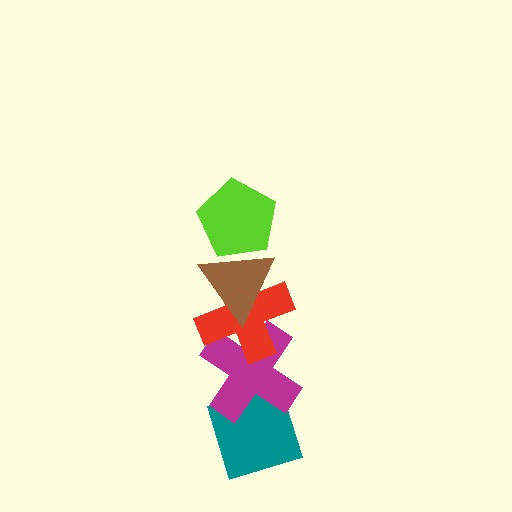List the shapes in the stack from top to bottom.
From top to bottom: the lime pentagon, the brown triangle, the red cross, the magenta cross, the teal diamond.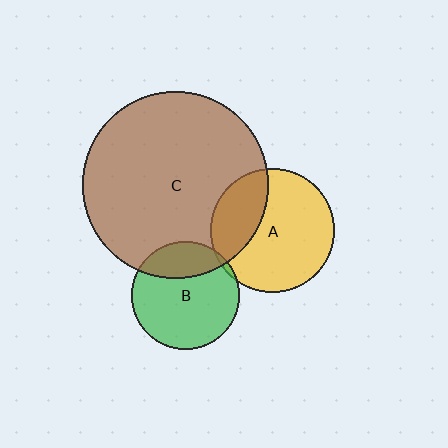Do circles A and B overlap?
Yes.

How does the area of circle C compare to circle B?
Approximately 3.0 times.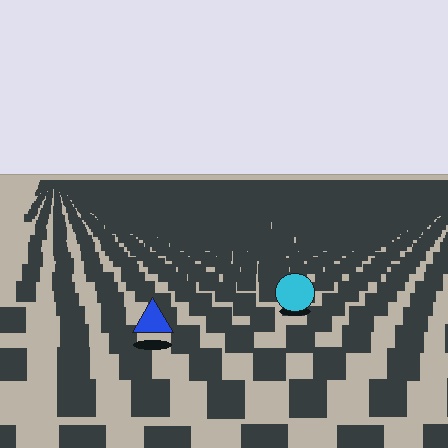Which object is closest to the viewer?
The blue triangle is closest. The texture marks near it are larger and more spread out.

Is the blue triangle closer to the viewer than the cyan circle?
Yes. The blue triangle is closer — you can tell from the texture gradient: the ground texture is coarser near it.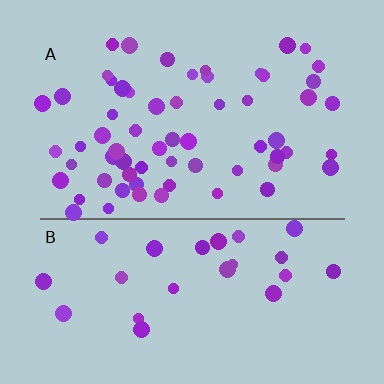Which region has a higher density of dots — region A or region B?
A (the top).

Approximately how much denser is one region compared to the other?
Approximately 2.3× — region A over region B.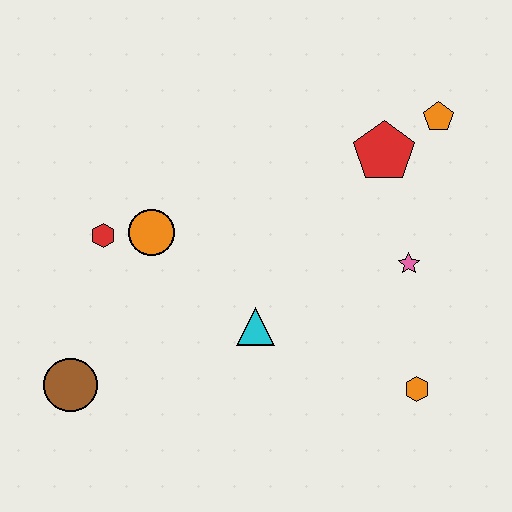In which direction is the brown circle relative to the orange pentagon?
The brown circle is to the left of the orange pentagon.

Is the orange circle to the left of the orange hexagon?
Yes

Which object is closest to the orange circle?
The red hexagon is closest to the orange circle.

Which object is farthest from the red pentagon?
The brown circle is farthest from the red pentagon.